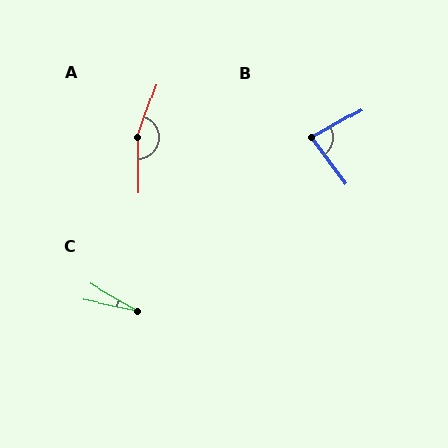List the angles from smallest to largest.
C (19°), B (83°), A (160°).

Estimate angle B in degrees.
Approximately 83 degrees.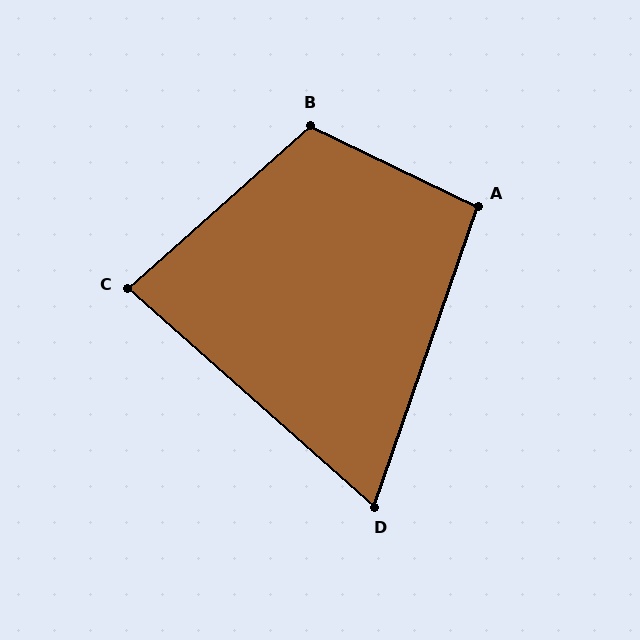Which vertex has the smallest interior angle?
D, at approximately 68 degrees.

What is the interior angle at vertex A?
Approximately 97 degrees (obtuse).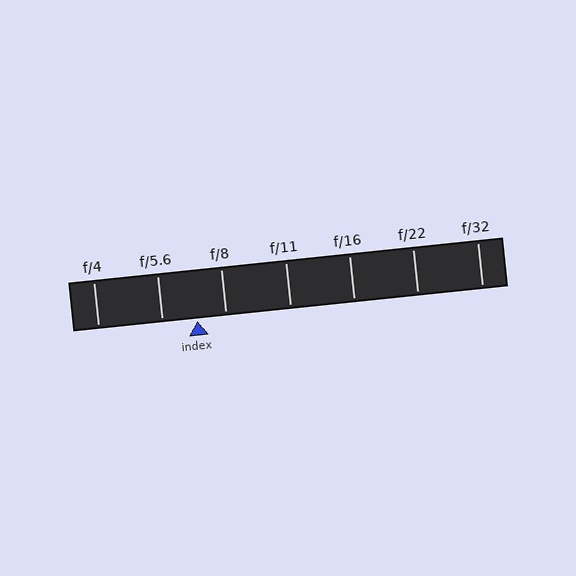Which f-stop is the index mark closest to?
The index mark is closest to f/8.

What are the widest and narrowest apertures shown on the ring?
The widest aperture shown is f/4 and the narrowest is f/32.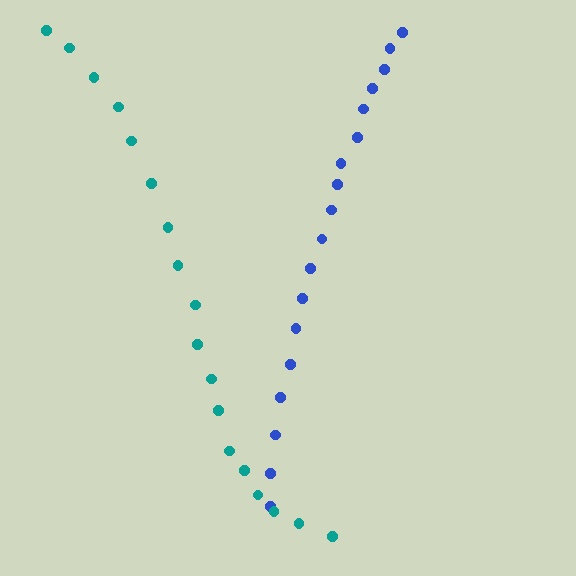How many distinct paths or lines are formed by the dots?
There are 2 distinct paths.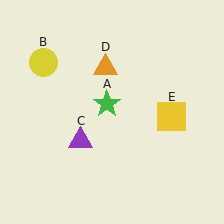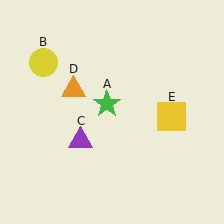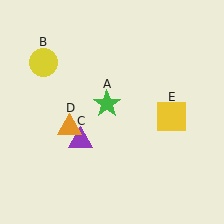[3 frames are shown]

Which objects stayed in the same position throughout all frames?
Green star (object A) and yellow circle (object B) and purple triangle (object C) and yellow square (object E) remained stationary.